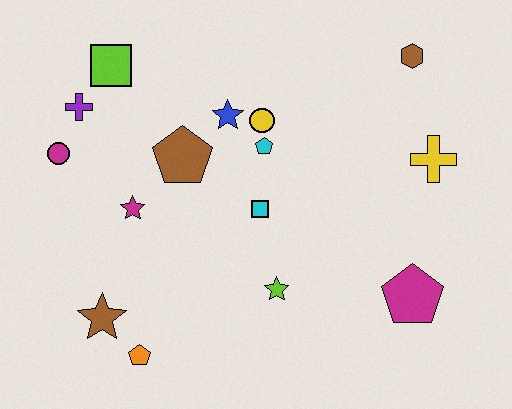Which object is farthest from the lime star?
The lime square is farthest from the lime star.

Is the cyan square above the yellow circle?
No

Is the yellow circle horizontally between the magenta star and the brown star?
No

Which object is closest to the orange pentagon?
The brown star is closest to the orange pentagon.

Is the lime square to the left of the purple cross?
No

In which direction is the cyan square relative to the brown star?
The cyan square is to the right of the brown star.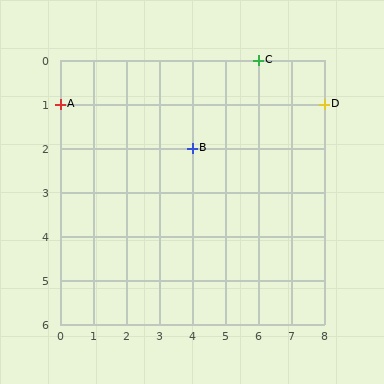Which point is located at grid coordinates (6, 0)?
Point C is at (6, 0).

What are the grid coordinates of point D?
Point D is at grid coordinates (8, 1).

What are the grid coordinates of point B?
Point B is at grid coordinates (4, 2).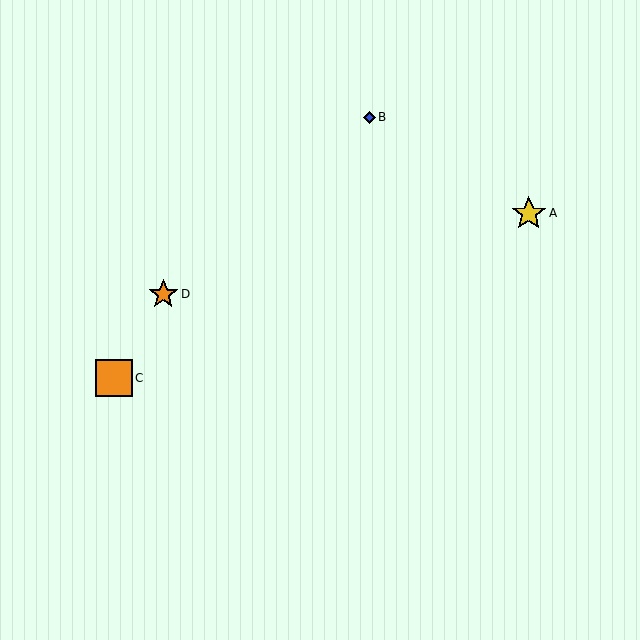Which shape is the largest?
The orange square (labeled C) is the largest.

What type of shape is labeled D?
Shape D is an orange star.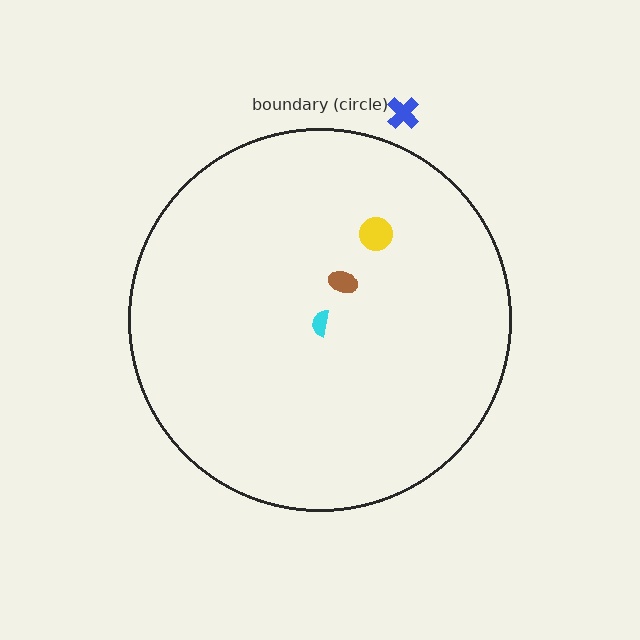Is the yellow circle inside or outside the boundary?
Inside.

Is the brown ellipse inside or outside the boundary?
Inside.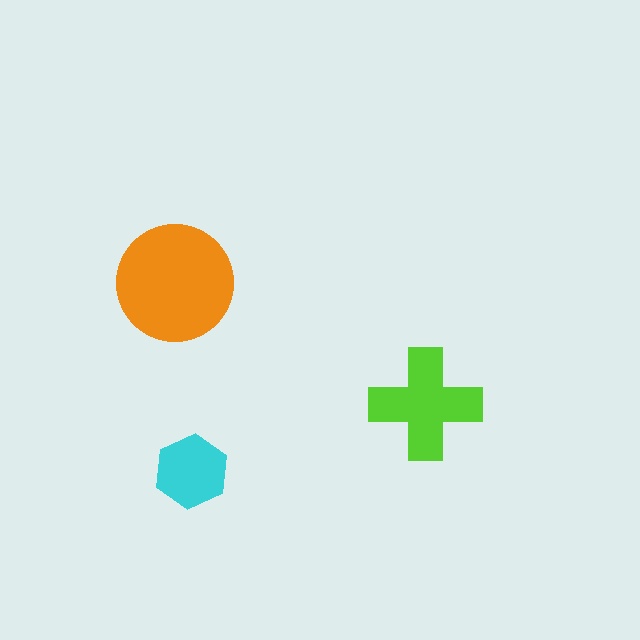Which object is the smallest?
The cyan hexagon.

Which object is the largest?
The orange circle.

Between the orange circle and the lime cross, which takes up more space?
The orange circle.